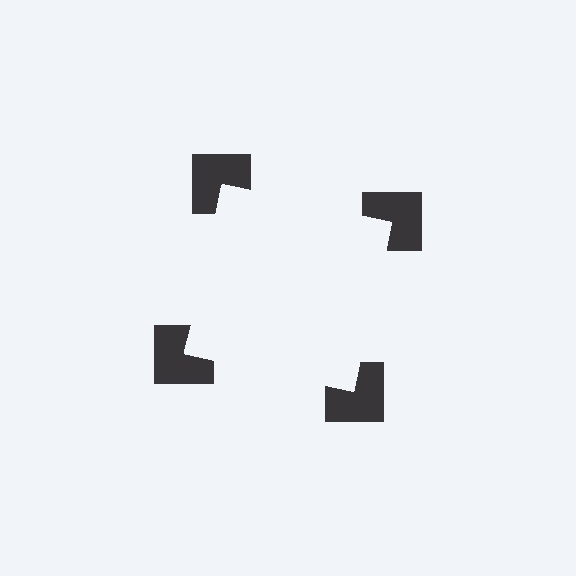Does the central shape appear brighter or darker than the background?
It typically appears slightly brighter than the background, even though no actual brightness change is drawn.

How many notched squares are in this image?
There are 4 — one at each vertex of the illusory square.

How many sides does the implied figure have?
4 sides.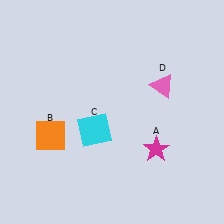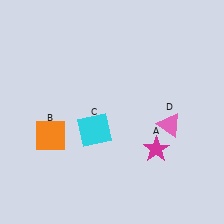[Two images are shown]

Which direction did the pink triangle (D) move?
The pink triangle (D) moved down.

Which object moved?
The pink triangle (D) moved down.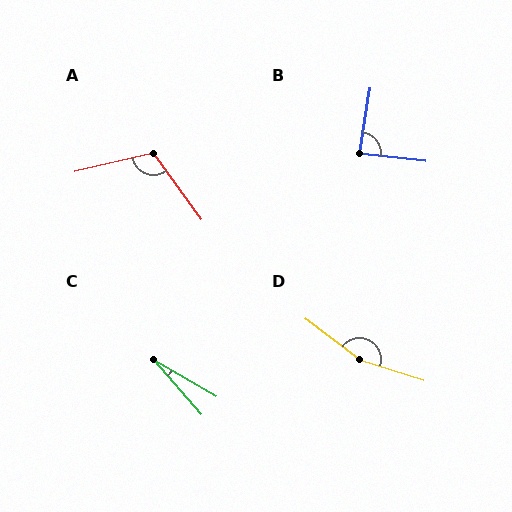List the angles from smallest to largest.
C (19°), B (87°), A (112°), D (160°).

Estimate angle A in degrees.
Approximately 112 degrees.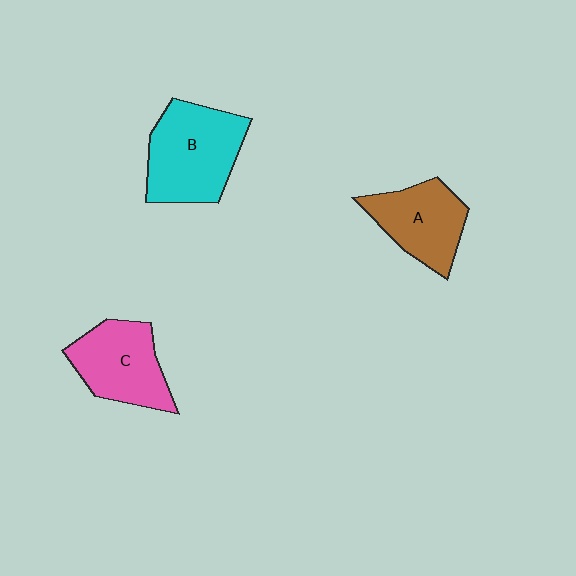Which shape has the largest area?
Shape B (cyan).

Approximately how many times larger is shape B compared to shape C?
Approximately 1.2 times.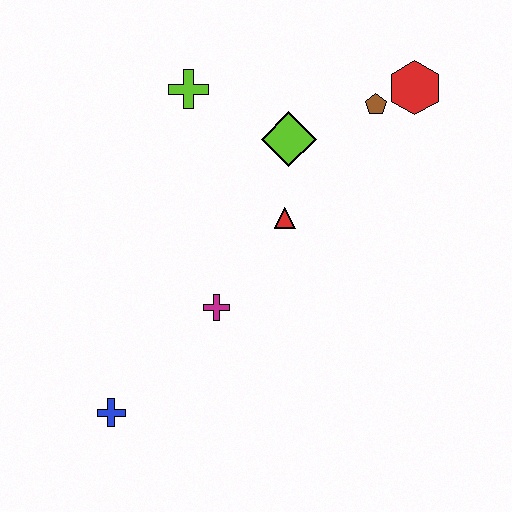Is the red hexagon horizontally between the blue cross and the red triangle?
No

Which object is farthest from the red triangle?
The blue cross is farthest from the red triangle.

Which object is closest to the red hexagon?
The brown pentagon is closest to the red hexagon.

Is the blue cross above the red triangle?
No